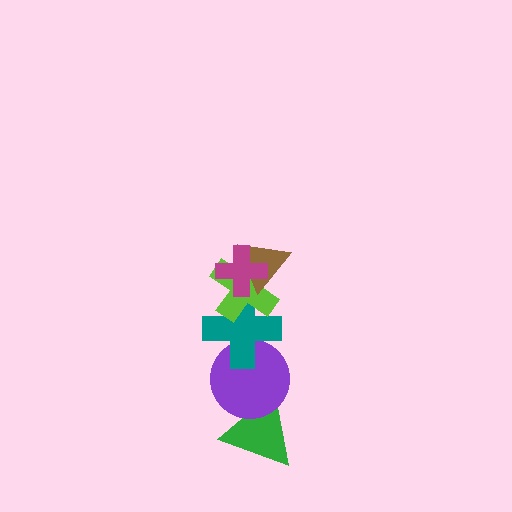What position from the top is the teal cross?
The teal cross is 4th from the top.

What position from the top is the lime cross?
The lime cross is 3rd from the top.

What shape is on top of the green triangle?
The purple circle is on top of the green triangle.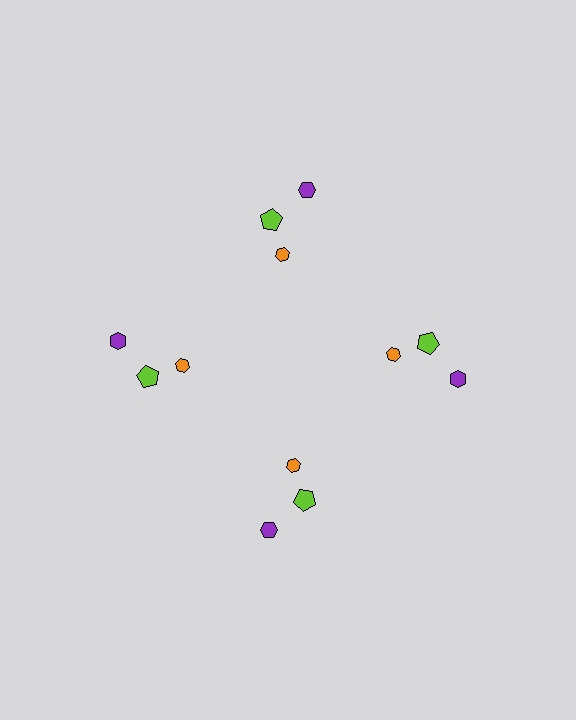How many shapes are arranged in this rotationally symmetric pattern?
There are 12 shapes, arranged in 4 groups of 3.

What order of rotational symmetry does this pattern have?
This pattern has 4-fold rotational symmetry.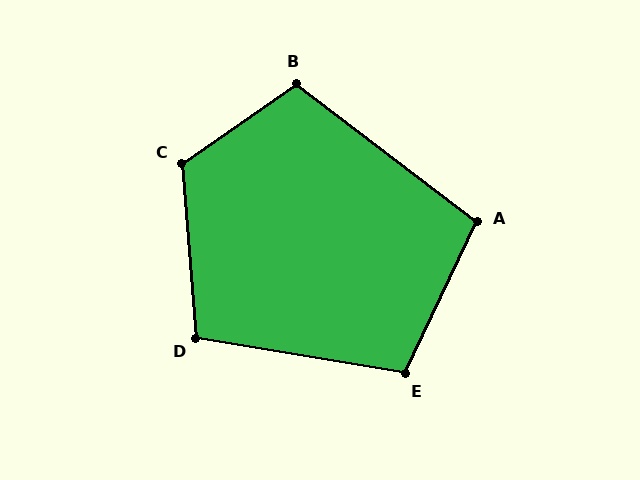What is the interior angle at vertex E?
Approximately 106 degrees (obtuse).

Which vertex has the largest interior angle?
C, at approximately 120 degrees.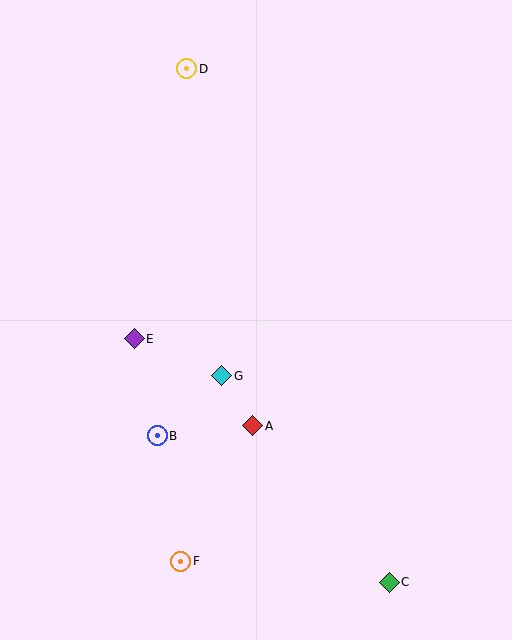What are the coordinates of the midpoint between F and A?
The midpoint between F and A is at (217, 494).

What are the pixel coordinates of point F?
Point F is at (181, 561).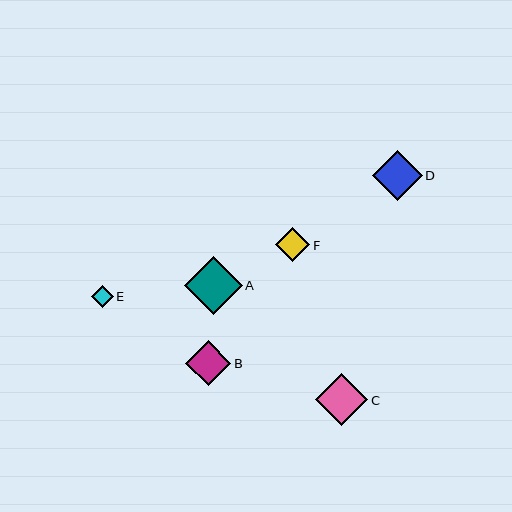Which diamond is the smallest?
Diamond E is the smallest with a size of approximately 22 pixels.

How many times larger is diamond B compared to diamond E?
Diamond B is approximately 2.1 times the size of diamond E.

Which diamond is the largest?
Diamond A is the largest with a size of approximately 58 pixels.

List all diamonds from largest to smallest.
From largest to smallest: A, C, D, B, F, E.